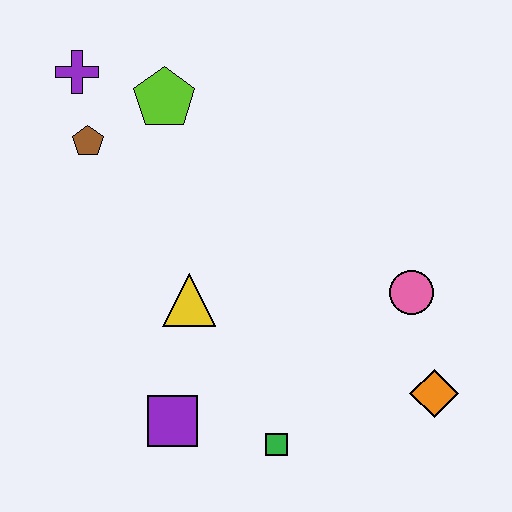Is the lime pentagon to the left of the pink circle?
Yes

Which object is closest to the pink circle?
The orange diamond is closest to the pink circle.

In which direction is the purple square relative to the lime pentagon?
The purple square is below the lime pentagon.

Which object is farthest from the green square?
The purple cross is farthest from the green square.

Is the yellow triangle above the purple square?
Yes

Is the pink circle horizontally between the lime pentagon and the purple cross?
No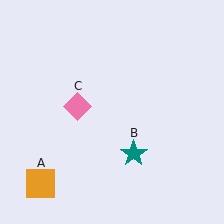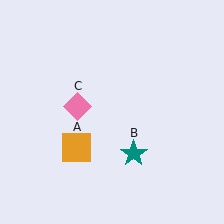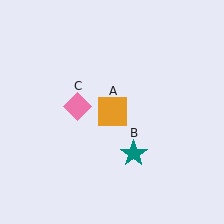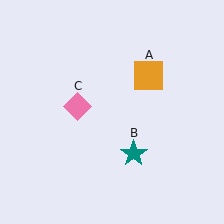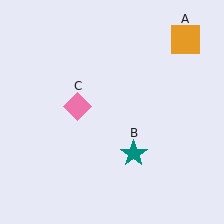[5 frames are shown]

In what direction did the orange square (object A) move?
The orange square (object A) moved up and to the right.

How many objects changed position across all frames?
1 object changed position: orange square (object A).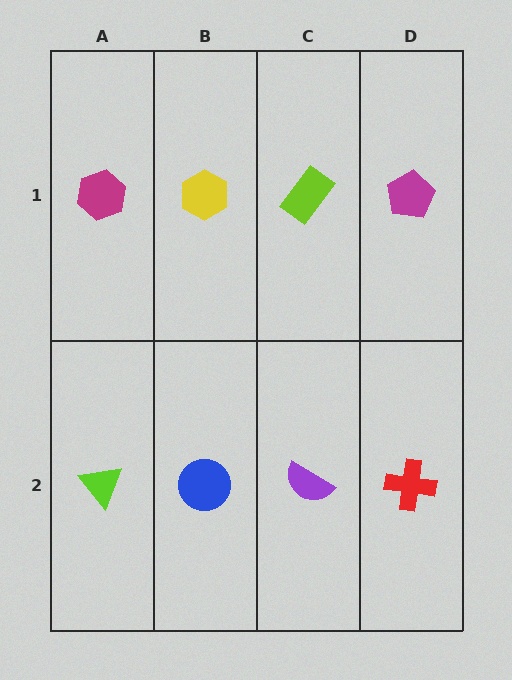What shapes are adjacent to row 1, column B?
A blue circle (row 2, column B), a magenta hexagon (row 1, column A), a lime rectangle (row 1, column C).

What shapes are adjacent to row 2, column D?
A magenta pentagon (row 1, column D), a purple semicircle (row 2, column C).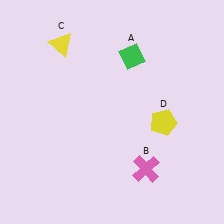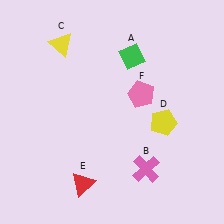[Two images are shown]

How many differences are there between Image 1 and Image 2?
There are 2 differences between the two images.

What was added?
A red triangle (E), a pink pentagon (F) were added in Image 2.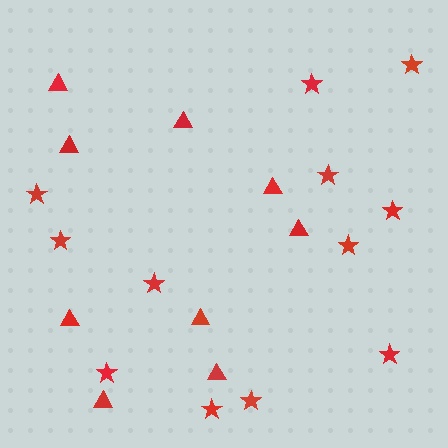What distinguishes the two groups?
There are 2 groups: one group of stars (12) and one group of triangles (9).